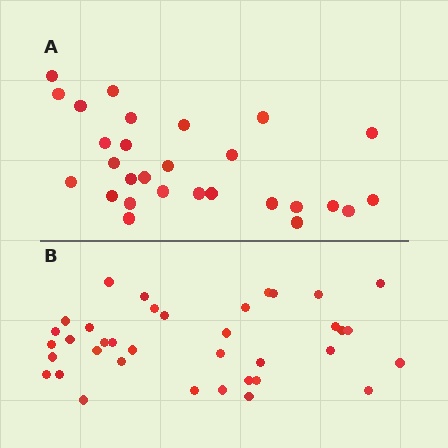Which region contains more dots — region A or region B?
Region B (the bottom region) has more dots.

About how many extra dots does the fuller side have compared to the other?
Region B has roughly 8 or so more dots than region A.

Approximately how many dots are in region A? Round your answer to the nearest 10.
About 30 dots. (The exact count is 28, which rounds to 30.)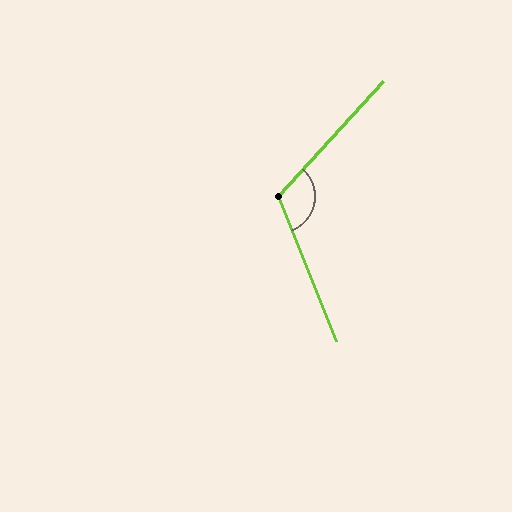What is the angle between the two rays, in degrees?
Approximately 116 degrees.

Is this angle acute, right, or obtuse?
It is obtuse.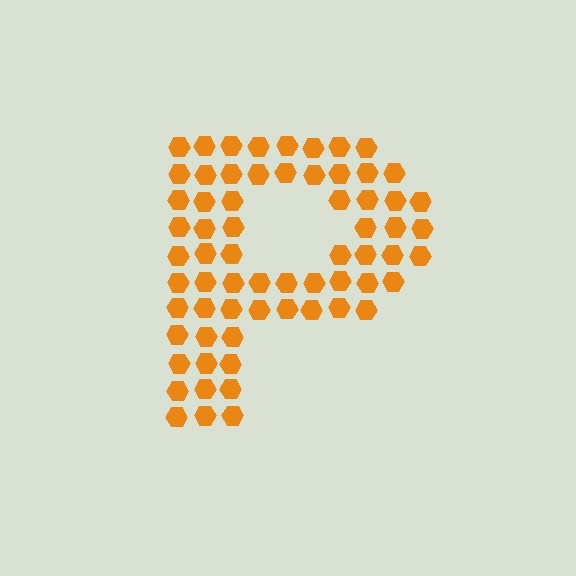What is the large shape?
The large shape is the letter P.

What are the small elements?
The small elements are hexagons.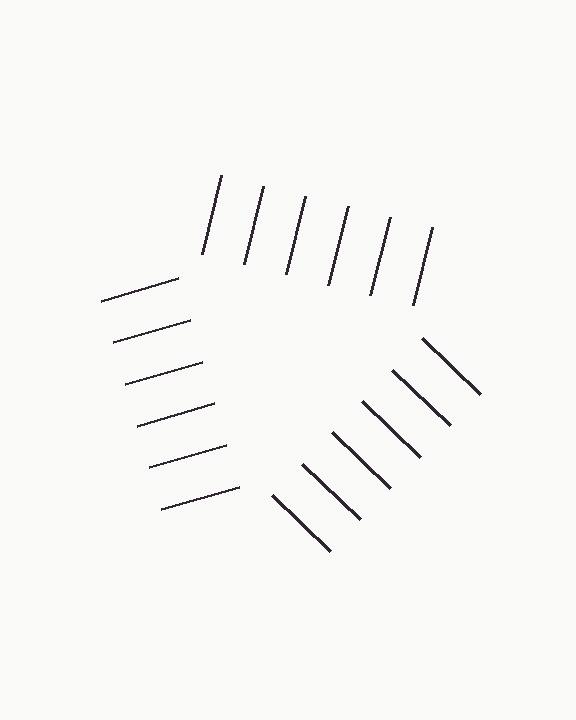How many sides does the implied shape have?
3 sides — the line-ends trace a triangle.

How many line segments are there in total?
18 — 6 along each of the 3 edges.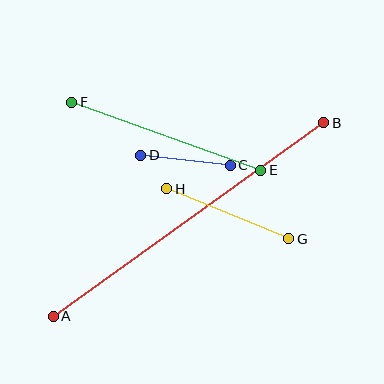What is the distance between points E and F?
The distance is approximately 201 pixels.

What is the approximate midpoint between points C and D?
The midpoint is at approximately (185, 160) pixels.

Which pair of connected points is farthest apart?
Points A and B are farthest apart.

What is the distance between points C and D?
The distance is approximately 90 pixels.